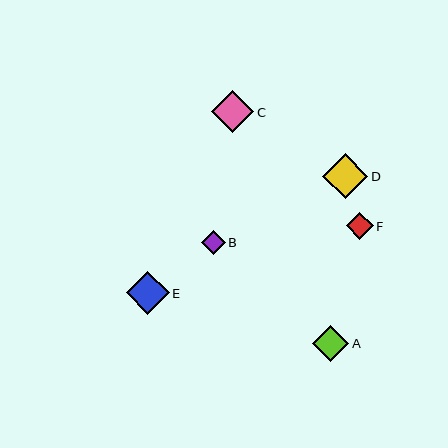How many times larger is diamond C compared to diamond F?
Diamond C is approximately 1.6 times the size of diamond F.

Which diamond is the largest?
Diamond D is the largest with a size of approximately 45 pixels.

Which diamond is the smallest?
Diamond B is the smallest with a size of approximately 24 pixels.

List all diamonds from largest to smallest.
From largest to smallest: D, E, C, A, F, B.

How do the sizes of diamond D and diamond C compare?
Diamond D and diamond C are approximately the same size.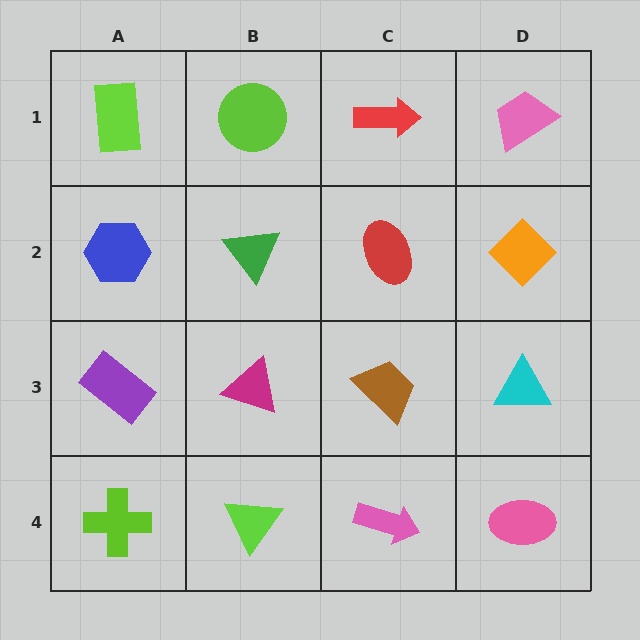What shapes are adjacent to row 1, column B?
A green triangle (row 2, column B), a lime rectangle (row 1, column A), a red arrow (row 1, column C).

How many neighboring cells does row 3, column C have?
4.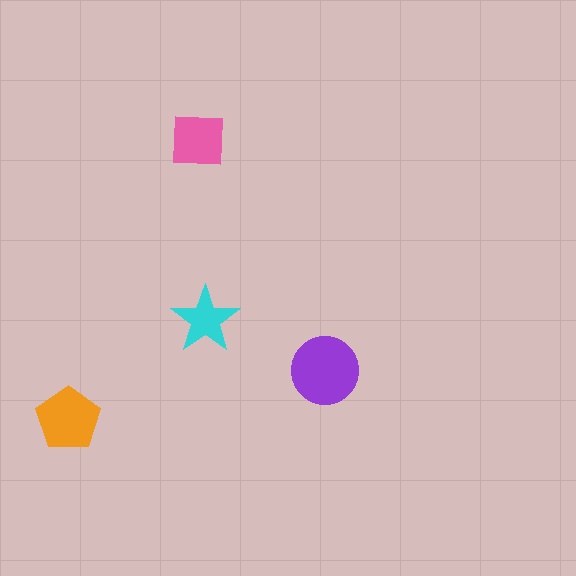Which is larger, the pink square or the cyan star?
The pink square.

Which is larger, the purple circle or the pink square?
The purple circle.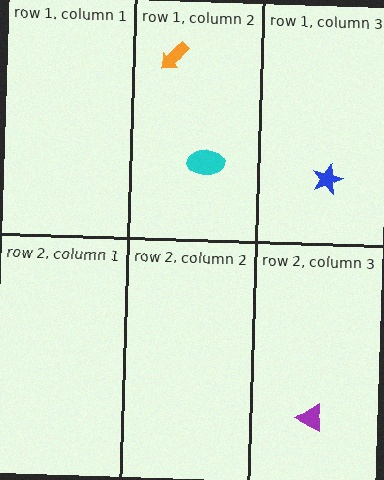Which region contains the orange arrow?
The row 1, column 2 region.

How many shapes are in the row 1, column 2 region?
2.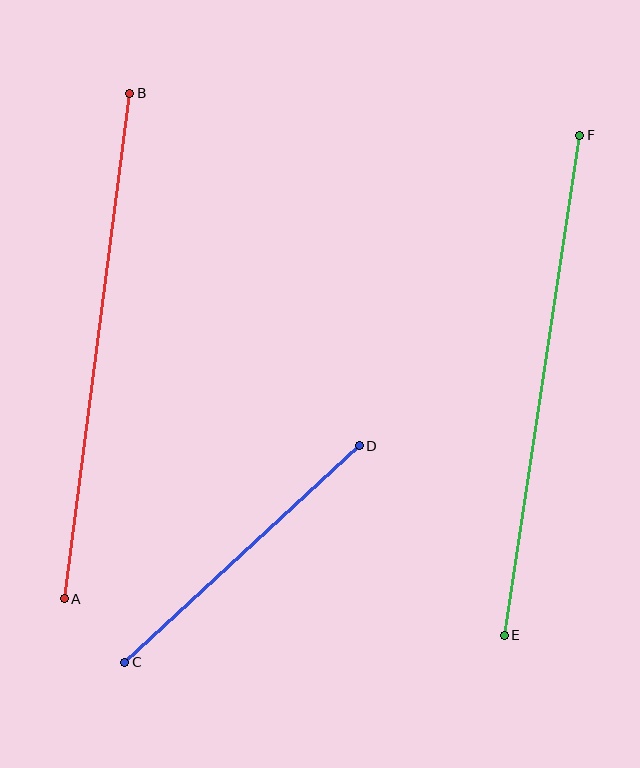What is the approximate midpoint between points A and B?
The midpoint is at approximately (97, 346) pixels.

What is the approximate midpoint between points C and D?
The midpoint is at approximately (242, 554) pixels.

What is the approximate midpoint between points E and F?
The midpoint is at approximately (542, 385) pixels.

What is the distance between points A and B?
The distance is approximately 510 pixels.